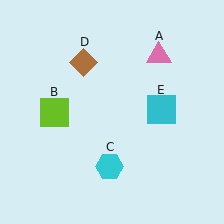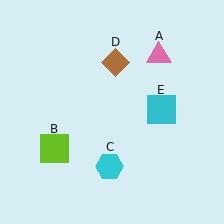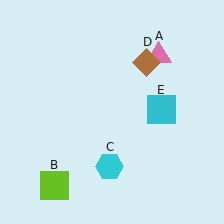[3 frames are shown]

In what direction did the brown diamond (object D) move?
The brown diamond (object D) moved right.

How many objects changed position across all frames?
2 objects changed position: lime square (object B), brown diamond (object D).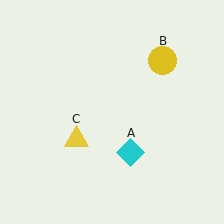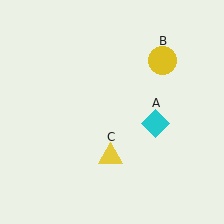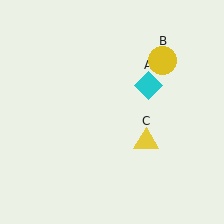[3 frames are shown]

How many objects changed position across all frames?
2 objects changed position: cyan diamond (object A), yellow triangle (object C).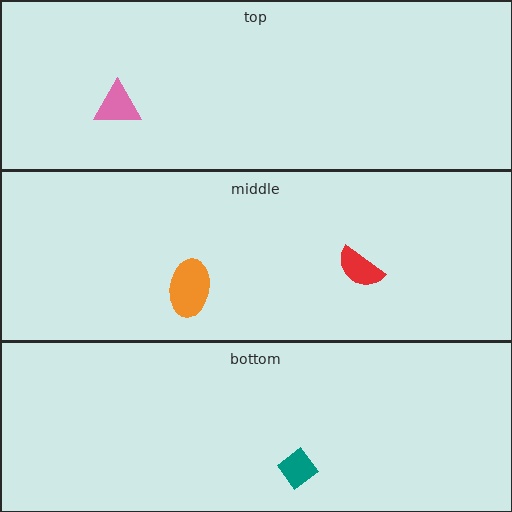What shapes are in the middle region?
The red semicircle, the orange ellipse.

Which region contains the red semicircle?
The middle region.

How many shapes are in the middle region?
2.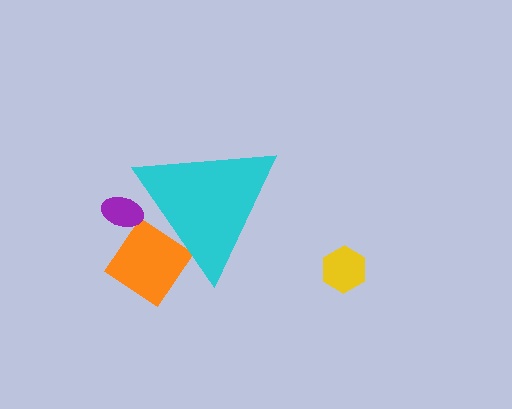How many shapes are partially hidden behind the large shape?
2 shapes are partially hidden.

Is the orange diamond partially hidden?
Yes, the orange diamond is partially hidden behind the cyan triangle.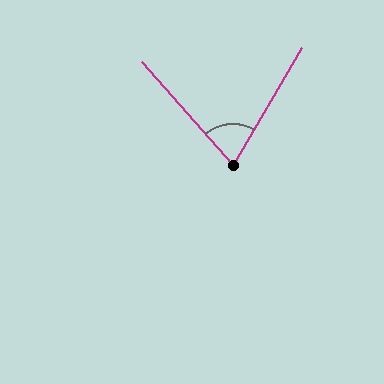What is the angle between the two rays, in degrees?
Approximately 72 degrees.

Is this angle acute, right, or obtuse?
It is acute.